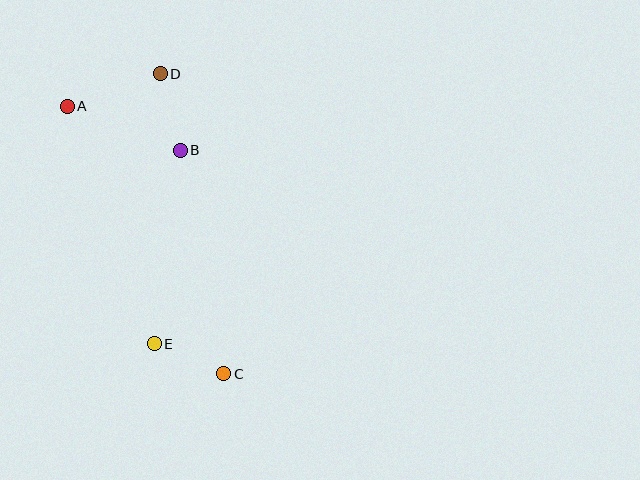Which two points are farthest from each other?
Points A and C are farthest from each other.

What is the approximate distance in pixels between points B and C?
The distance between B and C is approximately 228 pixels.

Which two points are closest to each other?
Points C and E are closest to each other.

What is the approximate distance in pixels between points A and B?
The distance between A and B is approximately 122 pixels.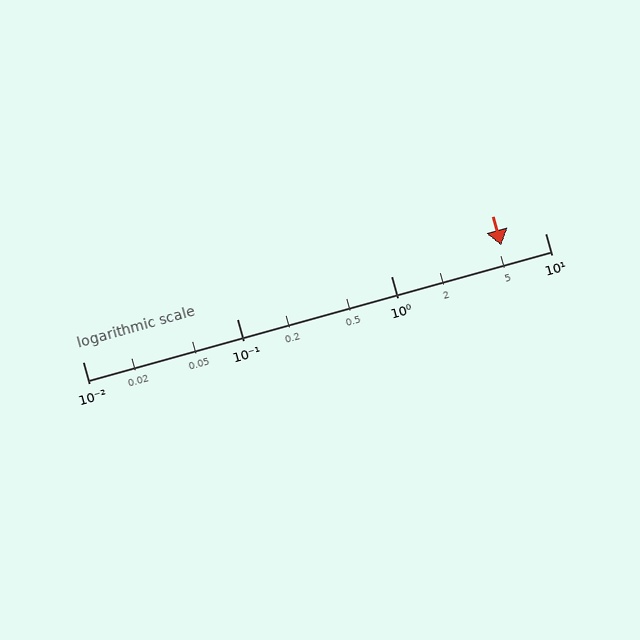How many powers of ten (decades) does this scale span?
The scale spans 3 decades, from 0.01 to 10.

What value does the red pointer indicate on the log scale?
The pointer indicates approximately 5.2.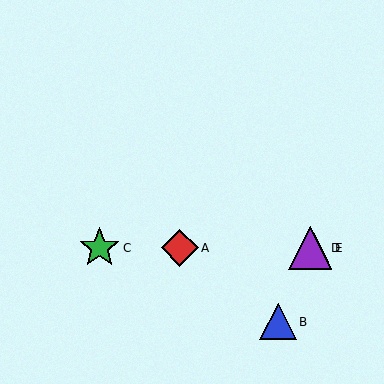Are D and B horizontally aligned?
No, D is at y≈248 and B is at y≈322.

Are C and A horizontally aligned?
Yes, both are at y≈248.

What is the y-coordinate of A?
Object A is at y≈248.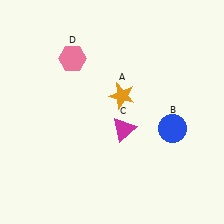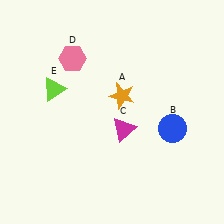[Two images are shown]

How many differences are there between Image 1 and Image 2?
There is 1 difference between the two images.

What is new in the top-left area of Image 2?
A lime triangle (E) was added in the top-left area of Image 2.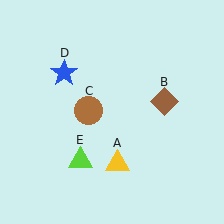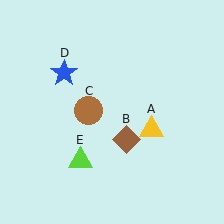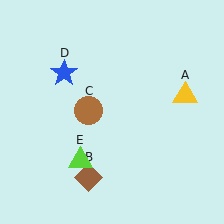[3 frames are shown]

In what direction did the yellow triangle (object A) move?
The yellow triangle (object A) moved up and to the right.